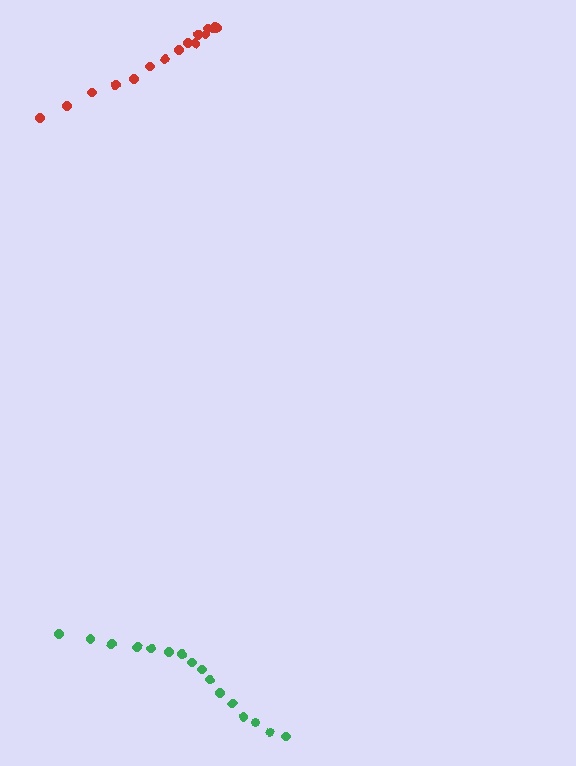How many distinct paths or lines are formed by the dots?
There are 2 distinct paths.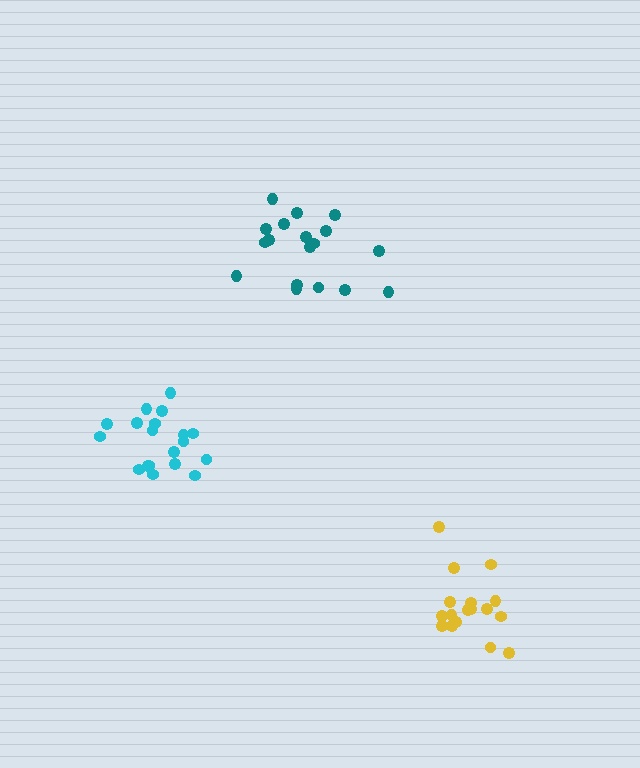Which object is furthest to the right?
The yellow cluster is rightmost.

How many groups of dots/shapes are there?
There are 3 groups.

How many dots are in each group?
Group 1: 18 dots, Group 2: 19 dots, Group 3: 17 dots (54 total).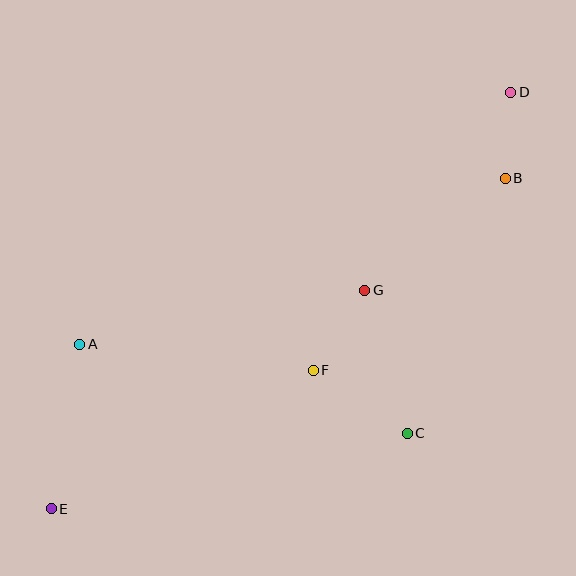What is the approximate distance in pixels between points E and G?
The distance between E and G is approximately 382 pixels.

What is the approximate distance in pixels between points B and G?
The distance between B and G is approximately 180 pixels.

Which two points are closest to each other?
Points B and D are closest to each other.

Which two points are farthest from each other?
Points D and E are farthest from each other.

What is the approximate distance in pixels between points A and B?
The distance between A and B is approximately 457 pixels.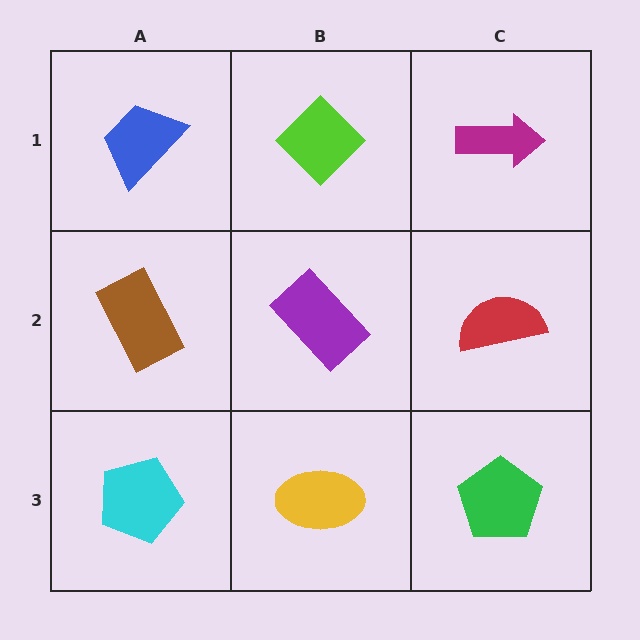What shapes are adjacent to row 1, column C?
A red semicircle (row 2, column C), a lime diamond (row 1, column B).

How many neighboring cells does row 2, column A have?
3.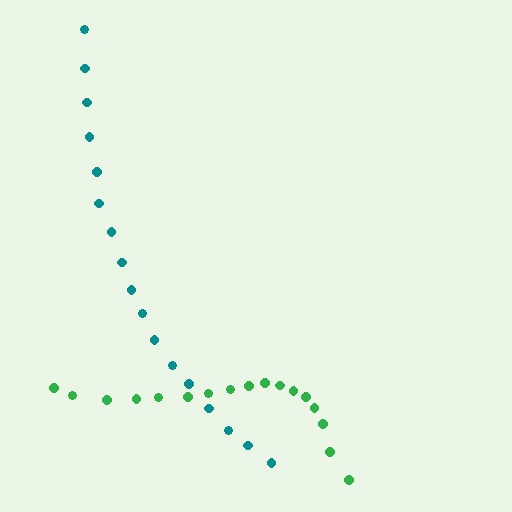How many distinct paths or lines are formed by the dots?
There are 2 distinct paths.